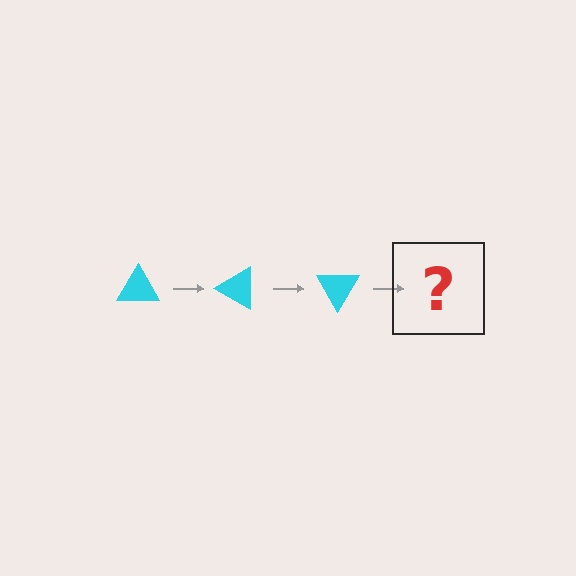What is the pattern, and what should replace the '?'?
The pattern is that the triangle rotates 30 degrees each step. The '?' should be a cyan triangle rotated 90 degrees.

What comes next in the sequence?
The next element should be a cyan triangle rotated 90 degrees.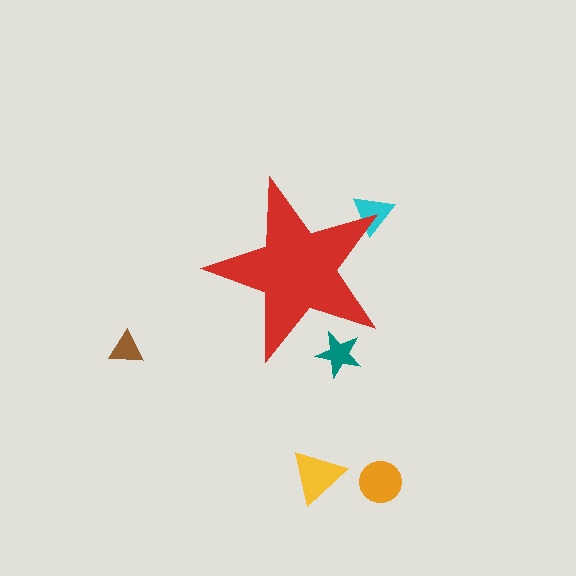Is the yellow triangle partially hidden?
No, the yellow triangle is fully visible.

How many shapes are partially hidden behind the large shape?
2 shapes are partially hidden.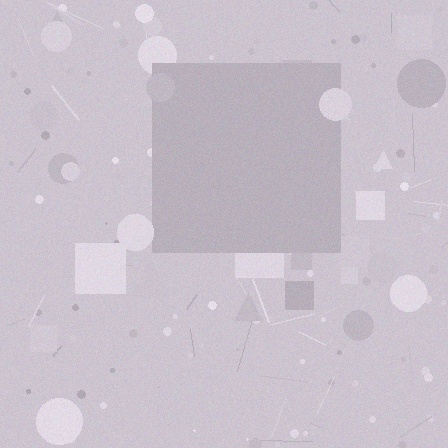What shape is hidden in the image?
A square is hidden in the image.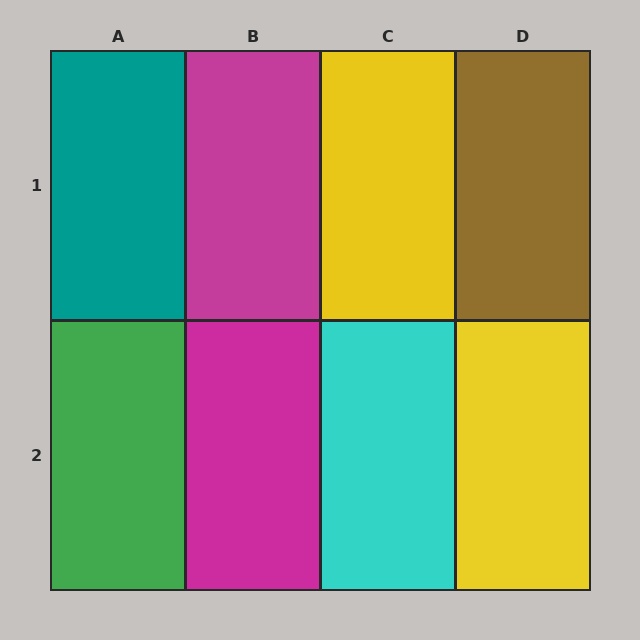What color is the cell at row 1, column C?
Yellow.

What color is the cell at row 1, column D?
Brown.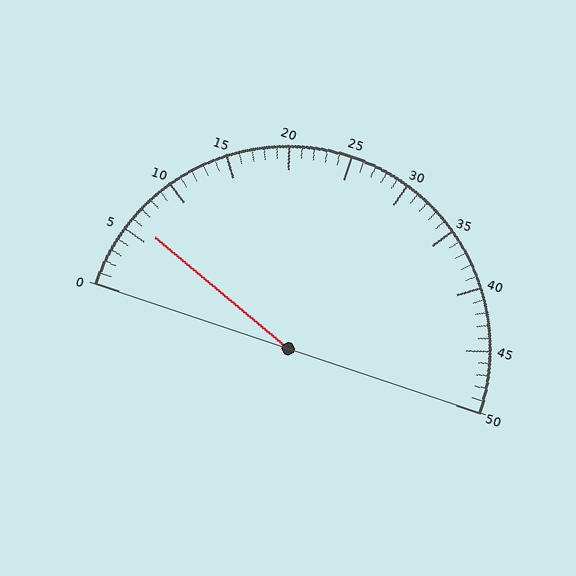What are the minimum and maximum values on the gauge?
The gauge ranges from 0 to 50.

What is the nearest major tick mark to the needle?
The nearest major tick mark is 5.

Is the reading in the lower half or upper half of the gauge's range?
The reading is in the lower half of the range (0 to 50).